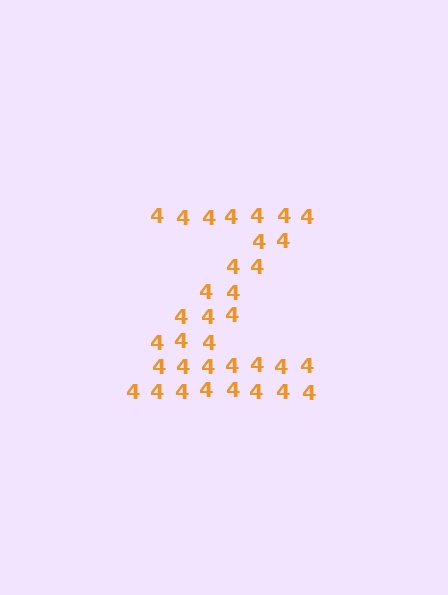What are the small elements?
The small elements are digit 4's.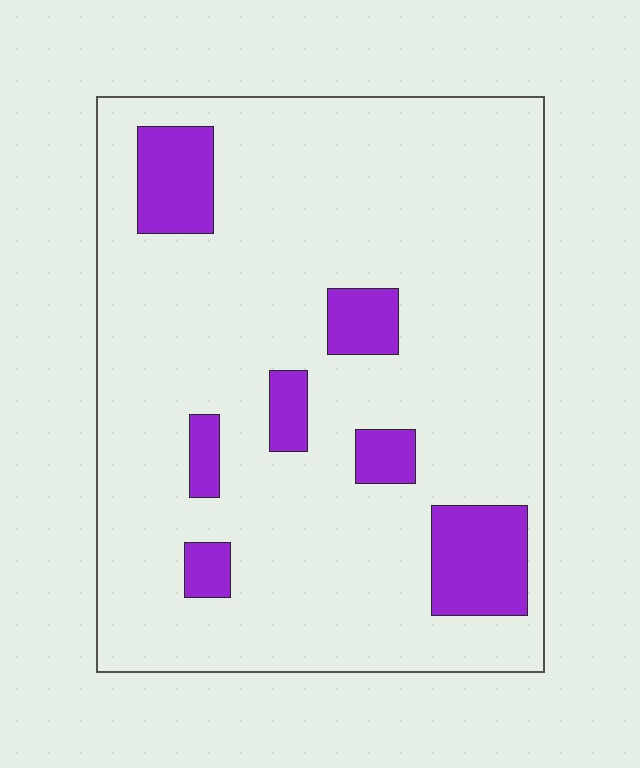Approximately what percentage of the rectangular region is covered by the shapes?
Approximately 15%.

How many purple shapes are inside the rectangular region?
7.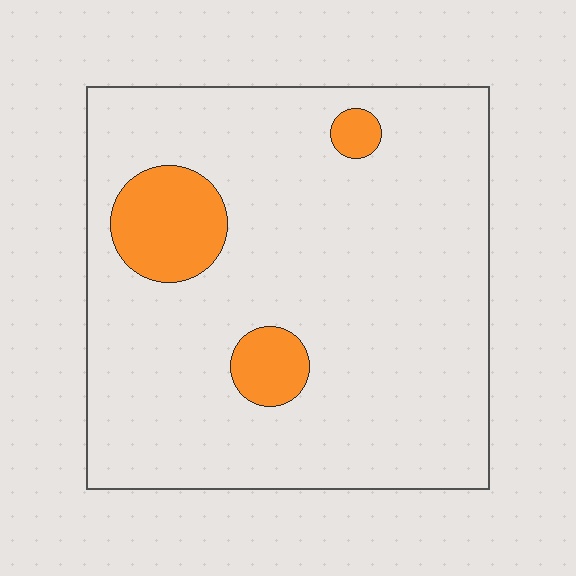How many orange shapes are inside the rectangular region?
3.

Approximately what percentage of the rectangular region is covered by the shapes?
Approximately 10%.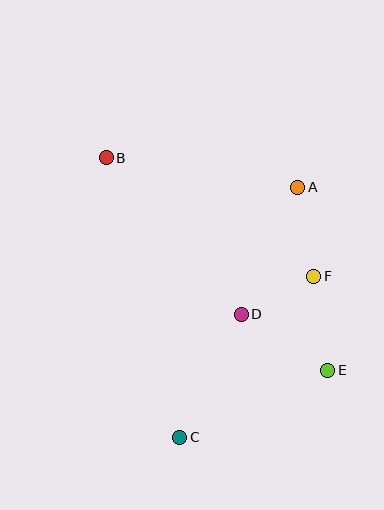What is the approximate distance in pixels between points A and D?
The distance between A and D is approximately 139 pixels.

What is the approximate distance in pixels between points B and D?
The distance between B and D is approximately 207 pixels.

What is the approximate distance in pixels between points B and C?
The distance between B and C is approximately 289 pixels.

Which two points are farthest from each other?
Points B and E are farthest from each other.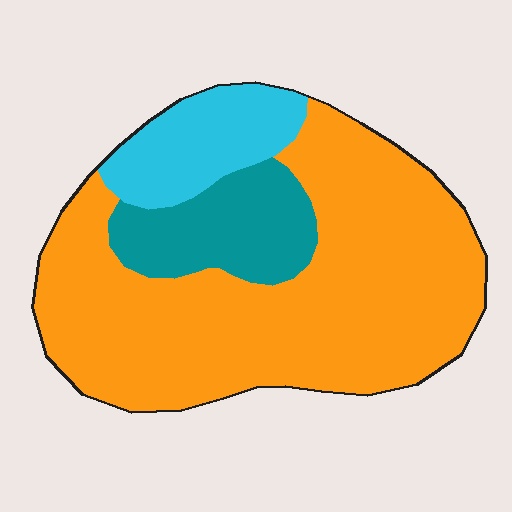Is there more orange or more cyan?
Orange.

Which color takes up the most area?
Orange, at roughly 70%.